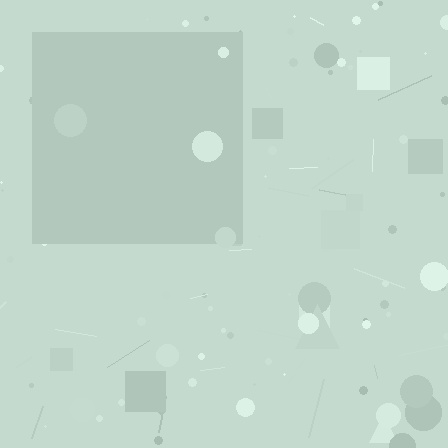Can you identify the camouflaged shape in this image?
The camouflaged shape is a square.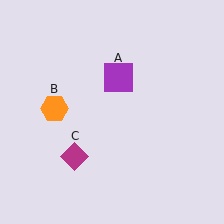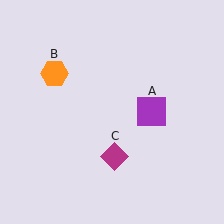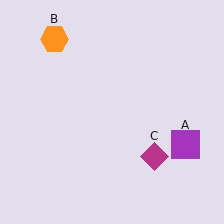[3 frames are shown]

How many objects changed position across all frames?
3 objects changed position: purple square (object A), orange hexagon (object B), magenta diamond (object C).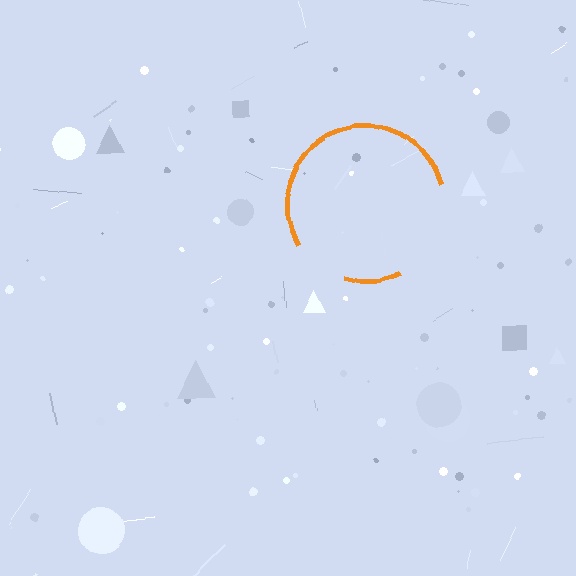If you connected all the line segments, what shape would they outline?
They would outline a circle.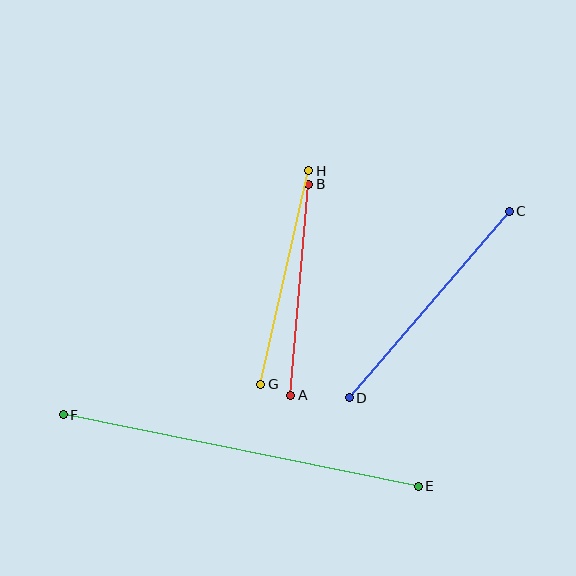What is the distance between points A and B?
The distance is approximately 212 pixels.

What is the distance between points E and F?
The distance is approximately 362 pixels.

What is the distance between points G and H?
The distance is approximately 219 pixels.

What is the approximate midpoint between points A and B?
The midpoint is at approximately (300, 290) pixels.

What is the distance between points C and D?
The distance is approximately 246 pixels.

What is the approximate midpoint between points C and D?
The midpoint is at approximately (429, 305) pixels.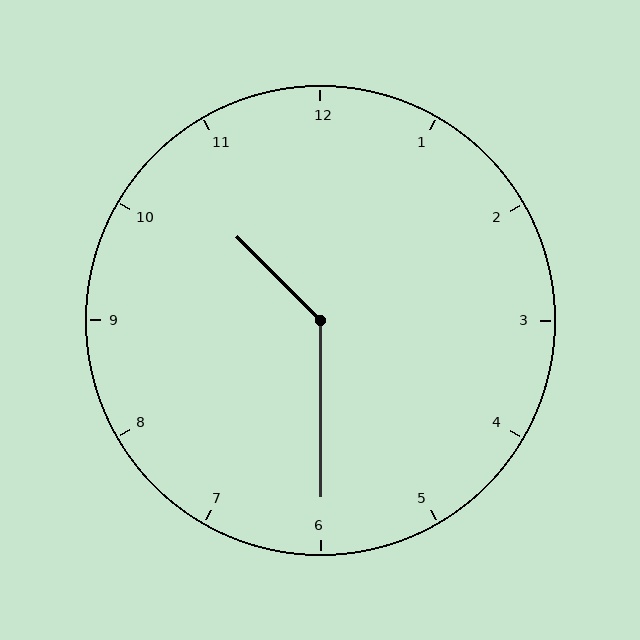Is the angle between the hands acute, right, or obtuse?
It is obtuse.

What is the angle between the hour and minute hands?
Approximately 135 degrees.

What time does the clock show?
10:30.